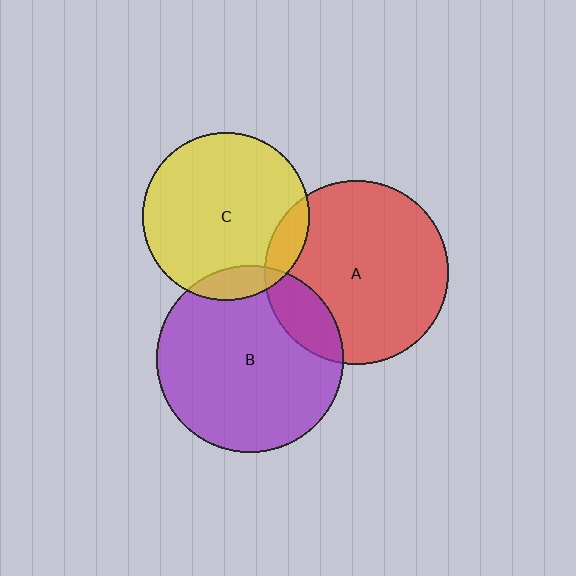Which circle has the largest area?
Circle B (purple).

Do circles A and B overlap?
Yes.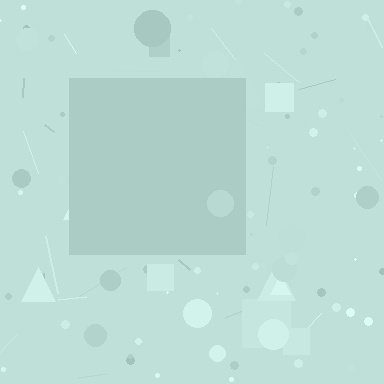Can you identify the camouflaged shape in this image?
The camouflaged shape is a square.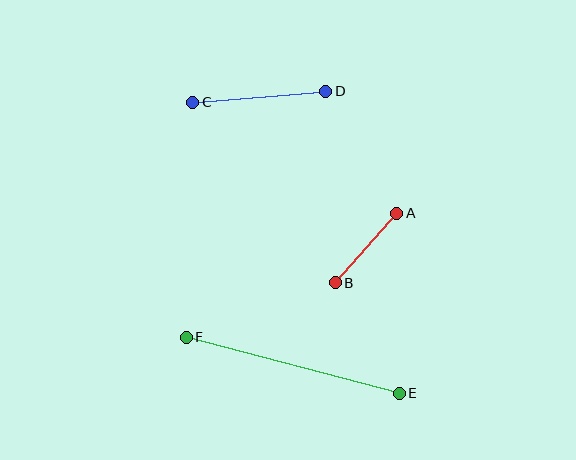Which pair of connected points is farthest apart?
Points E and F are farthest apart.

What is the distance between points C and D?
The distance is approximately 133 pixels.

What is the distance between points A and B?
The distance is approximately 93 pixels.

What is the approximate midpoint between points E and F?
The midpoint is at approximately (293, 365) pixels.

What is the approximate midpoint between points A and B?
The midpoint is at approximately (366, 248) pixels.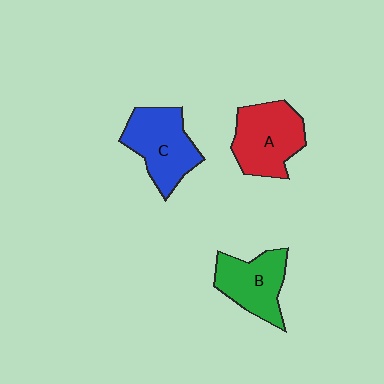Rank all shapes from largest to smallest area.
From largest to smallest: A (red), C (blue), B (green).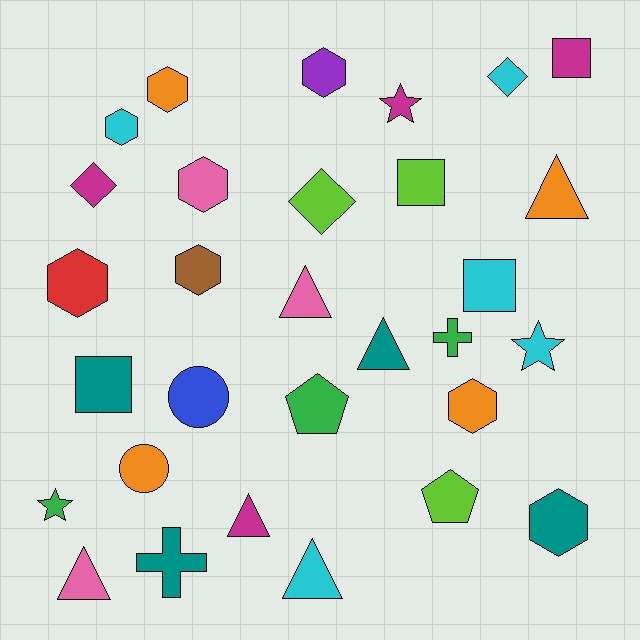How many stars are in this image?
There are 3 stars.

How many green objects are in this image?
There are 3 green objects.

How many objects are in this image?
There are 30 objects.